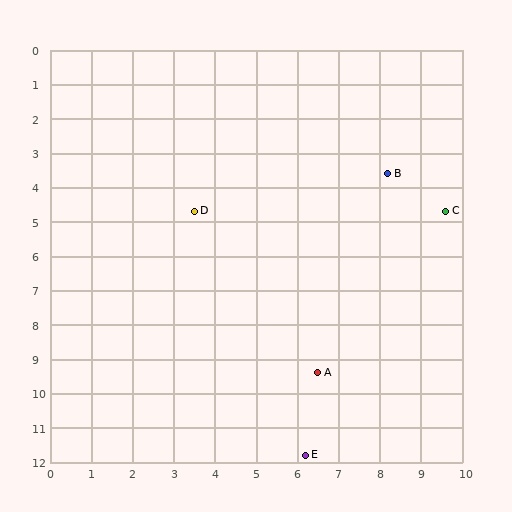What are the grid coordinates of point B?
Point B is at approximately (8.2, 3.6).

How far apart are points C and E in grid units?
Points C and E are about 7.9 grid units apart.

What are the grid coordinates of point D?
Point D is at approximately (3.5, 4.7).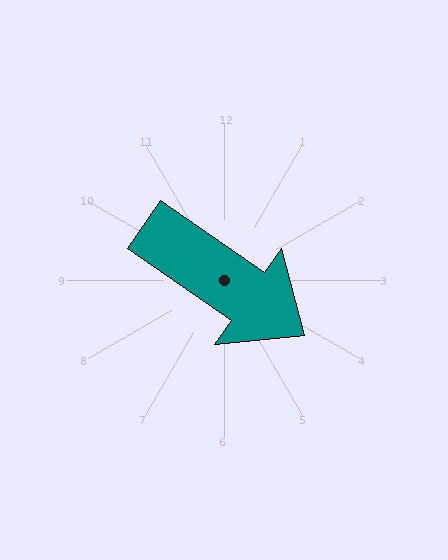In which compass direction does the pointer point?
Southeast.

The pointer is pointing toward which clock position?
Roughly 4 o'clock.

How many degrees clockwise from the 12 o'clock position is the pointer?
Approximately 124 degrees.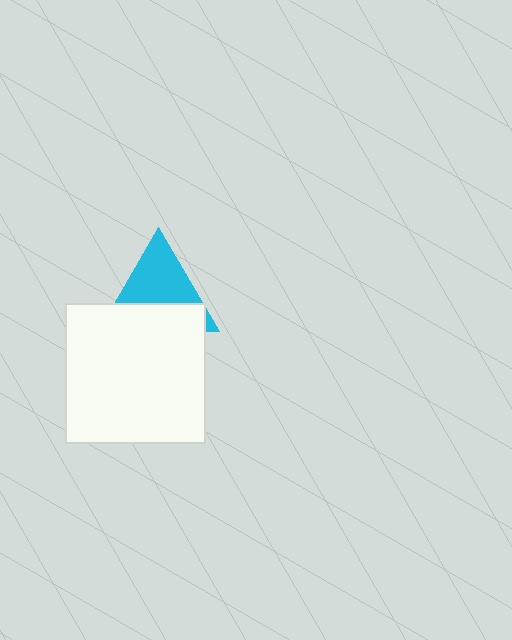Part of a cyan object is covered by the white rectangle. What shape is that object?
It is a triangle.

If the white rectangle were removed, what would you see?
You would see the complete cyan triangle.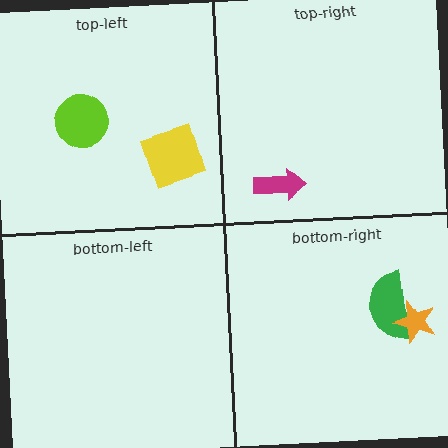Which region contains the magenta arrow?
The top-right region.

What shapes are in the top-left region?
The yellow diamond, the lime circle.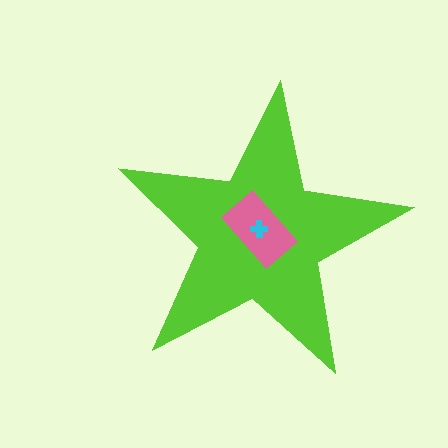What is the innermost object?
The cyan cross.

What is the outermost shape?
The lime star.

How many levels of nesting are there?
3.